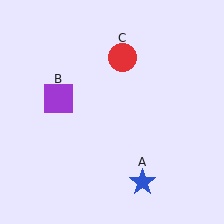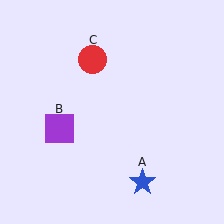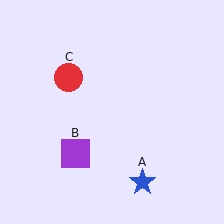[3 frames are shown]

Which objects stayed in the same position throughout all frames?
Blue star (object A) remained stationary.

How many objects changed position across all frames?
2 objects changed position: purple square (object B), red circle (object C).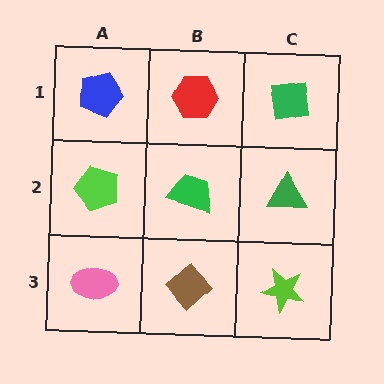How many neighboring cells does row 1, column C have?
2.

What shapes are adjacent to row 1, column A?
A lime pentagon (row 2, column A), a red hexagon (row 1, column B).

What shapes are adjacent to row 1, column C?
A green triangle (row 2, column C), a red hexagon (row 1, column B).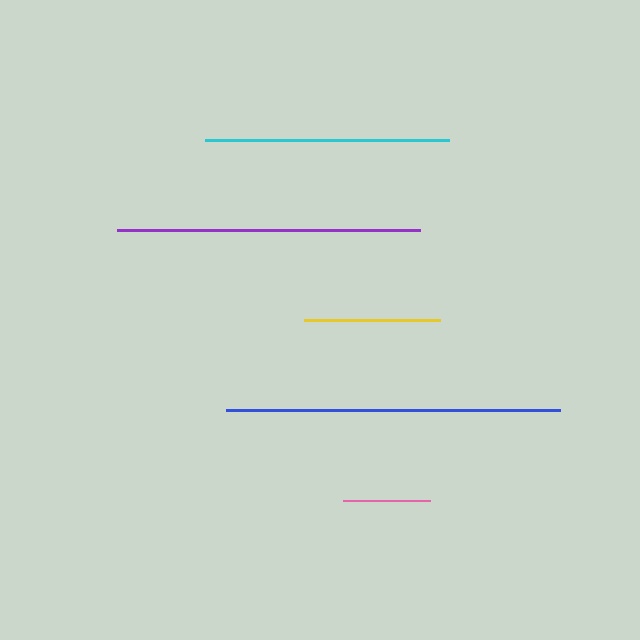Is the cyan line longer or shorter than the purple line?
The purple line is longer than the cyan line.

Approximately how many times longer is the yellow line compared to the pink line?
The yellow line is approximately 1.6 times the length of the pink line.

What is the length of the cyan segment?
The cyan segment is approximately 243 pixels long.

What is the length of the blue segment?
The blue segment is approximately 334 pixels long.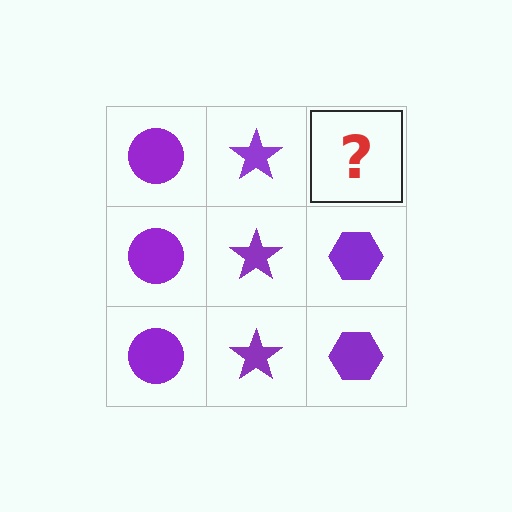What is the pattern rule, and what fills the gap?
The rule is that each column has a consistent shape. The gap should be filled with a purple hexagon.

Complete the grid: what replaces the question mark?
The question mark should be replaced with a purple hexagon.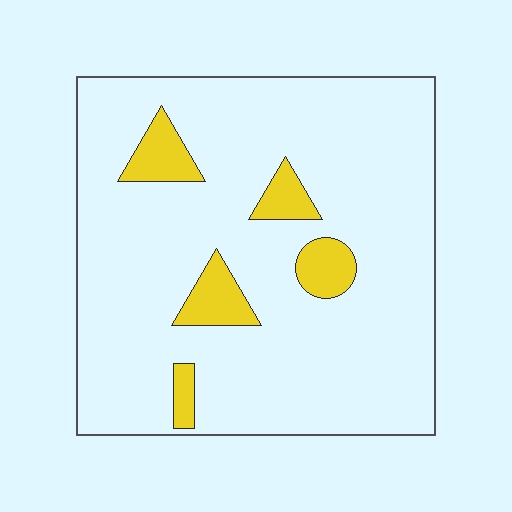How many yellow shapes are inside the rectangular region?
5.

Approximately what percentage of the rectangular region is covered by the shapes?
Approximately 10%.